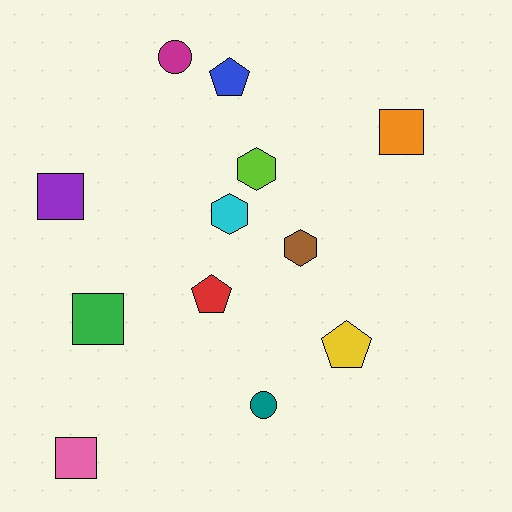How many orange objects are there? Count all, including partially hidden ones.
There is 1 orange object.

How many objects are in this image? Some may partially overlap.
There are 12 objects.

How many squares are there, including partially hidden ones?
There are 4 squares.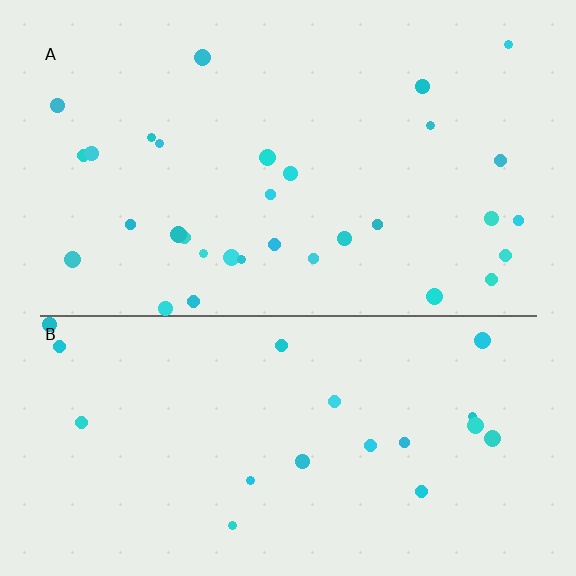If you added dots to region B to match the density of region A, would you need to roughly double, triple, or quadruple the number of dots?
Approximately double.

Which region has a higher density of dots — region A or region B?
A (the top).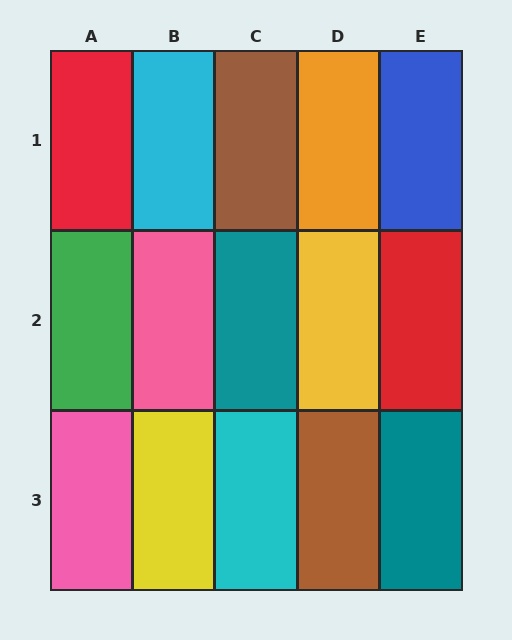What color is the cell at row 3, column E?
Teal.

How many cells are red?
2 cells are red.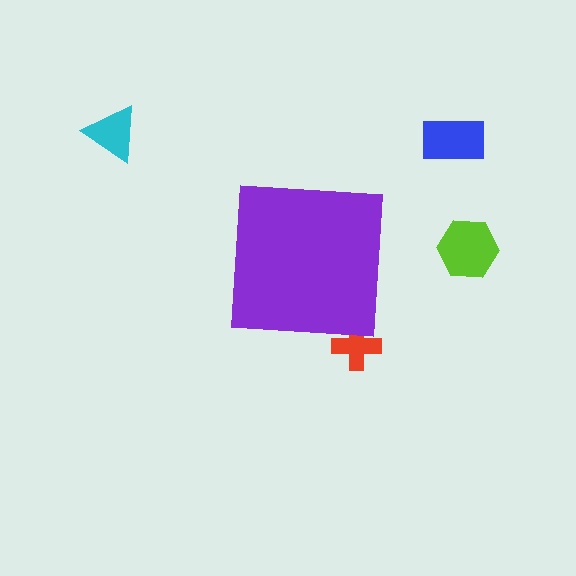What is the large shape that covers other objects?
A purple square.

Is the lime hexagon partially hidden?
No, the lime hexagon is fully visible.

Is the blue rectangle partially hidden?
No, the blue rectangle is fully visible.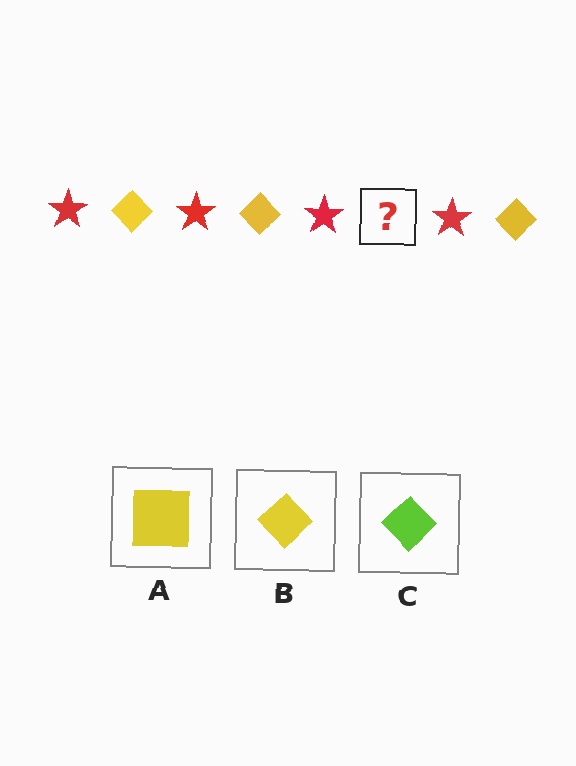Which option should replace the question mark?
Option B.